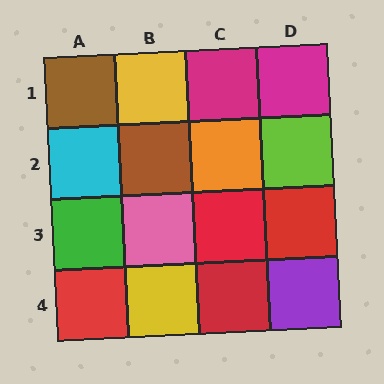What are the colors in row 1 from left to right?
Brown, yellow, magenta, magenta.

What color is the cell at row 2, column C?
Orange.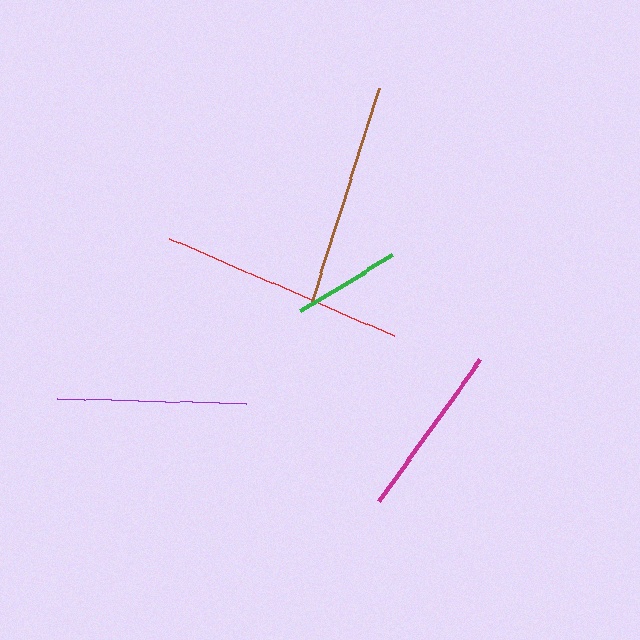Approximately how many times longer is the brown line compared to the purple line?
The brown line is approximately 1.2 times the length of the purple line.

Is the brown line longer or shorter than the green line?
The brown line is longer than the green line.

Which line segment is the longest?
The red line is the longest at approximately 245 pixels.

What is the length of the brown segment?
The brown segment is approximately 226 pixels long.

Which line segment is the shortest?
The green line is the shortest at approximately 109 pixels.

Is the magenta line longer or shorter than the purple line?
The purple line is longer than the magenta line.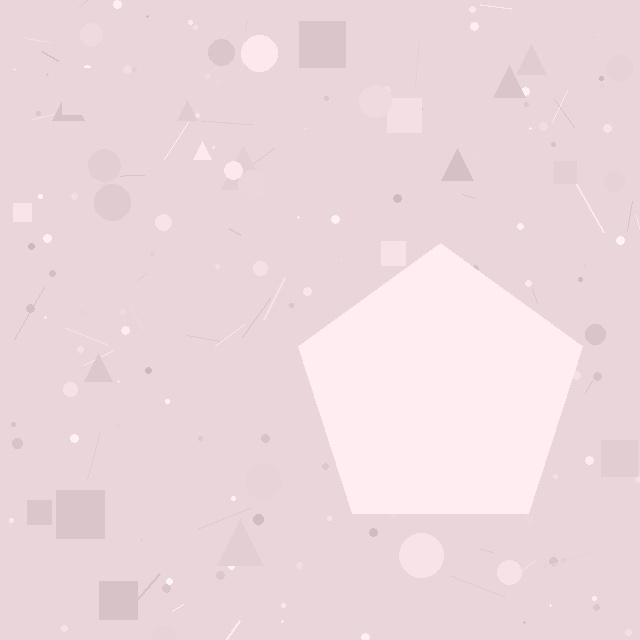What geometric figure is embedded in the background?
A pentagon is embedded in the background.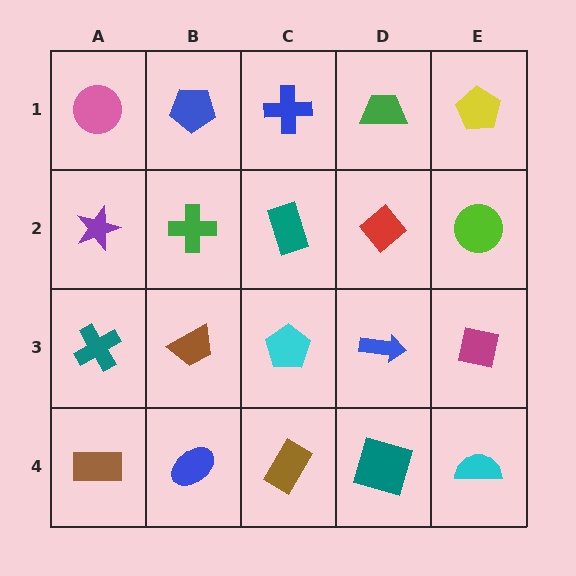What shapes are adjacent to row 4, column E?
A magenta square (row 3, column E), a teal square (row 4, column D).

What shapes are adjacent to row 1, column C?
A teal rectangle (row 2, column C), a blue pentagon (row 1, column B), a green trapezoid (row 1, column D).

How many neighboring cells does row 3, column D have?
4.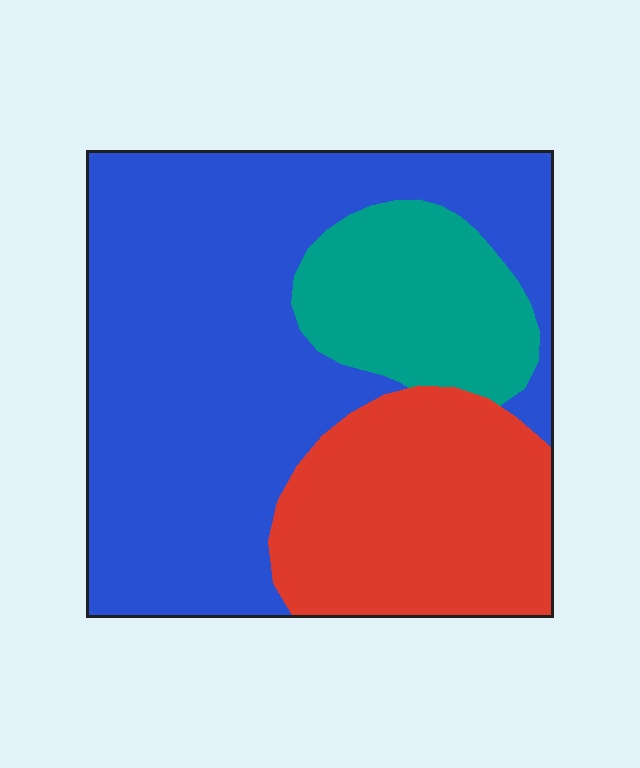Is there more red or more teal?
Red.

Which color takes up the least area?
Teal, at roughly 15%.